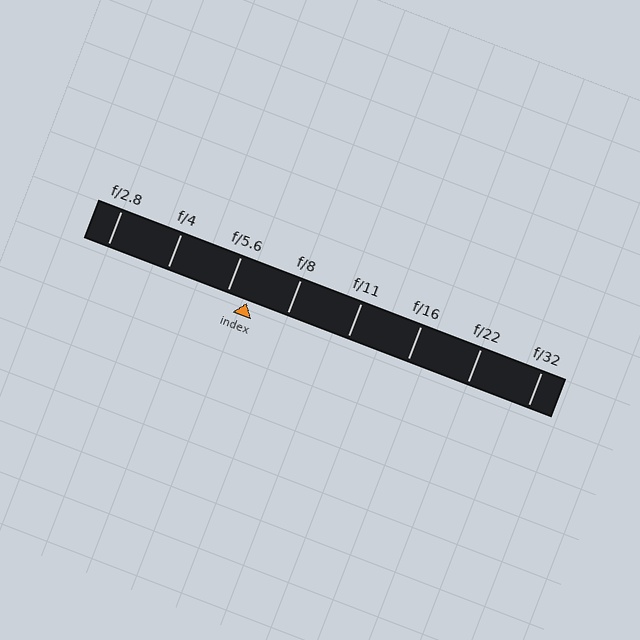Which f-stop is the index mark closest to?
The index mark is closest to f/5.6.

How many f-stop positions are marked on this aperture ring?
There are 8 f-stop positions marked.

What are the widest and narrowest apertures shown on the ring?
The widest aperture shown is f/2.8 and the narrowest is f/32.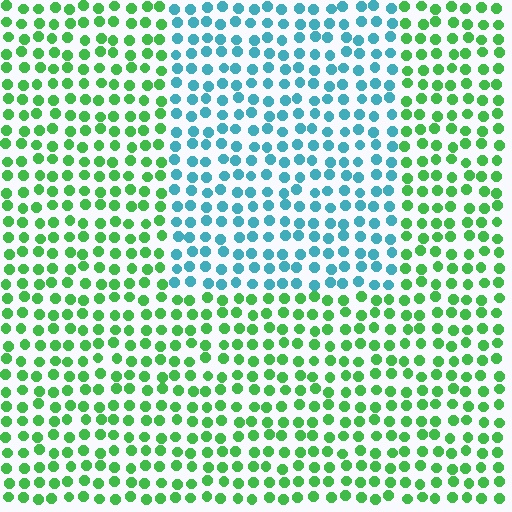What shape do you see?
I see a rectangle.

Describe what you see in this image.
The image is filled with small green elements in a uniform arrangement. A rectangle-shaped region is visible where the elements are tinted to a slightly different hue, forming a subtle color boundary.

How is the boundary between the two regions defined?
The boundary is defined purely by a slight shift in hue (about 64 degrees). Spacing, size, and orientation are identical on both sides.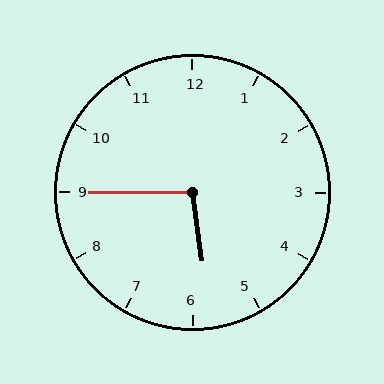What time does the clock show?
5:45.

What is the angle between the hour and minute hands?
Approximately 98 degrees.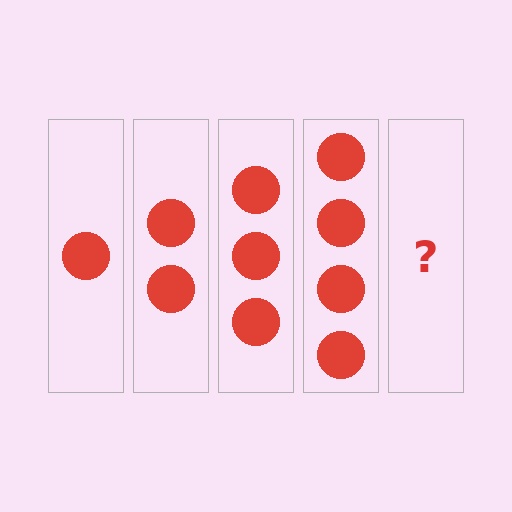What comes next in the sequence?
The next element should be 5 circles.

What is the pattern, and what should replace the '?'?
The pattern is that each step adds one more circle. The '?' should be 5 circles.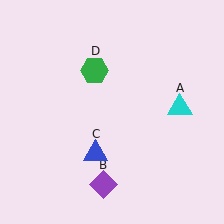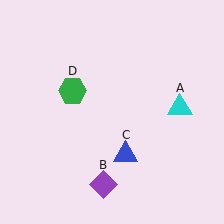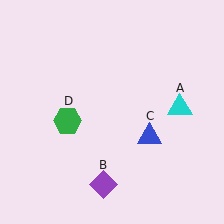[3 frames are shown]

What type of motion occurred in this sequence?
The blue triangle (object C), green hexagon (object D) rotated counterclockwise around the center of the scene.